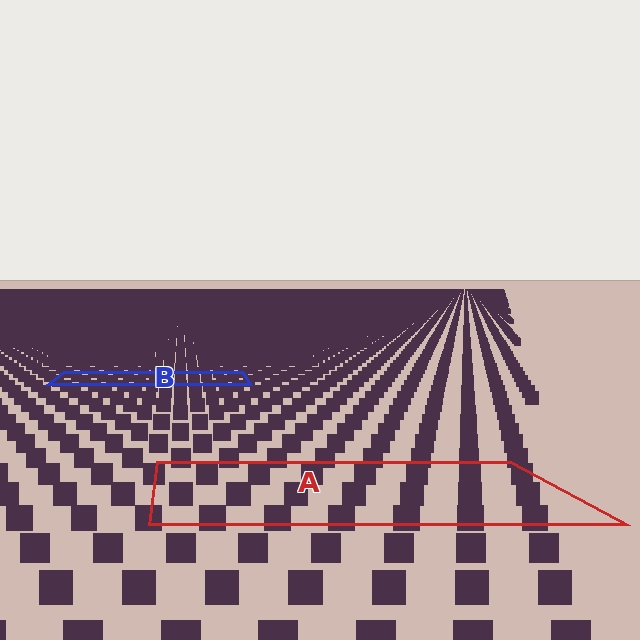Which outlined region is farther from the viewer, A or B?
Region B is farther from the viewer — the texture elements inside it appear smaller and more densely packed.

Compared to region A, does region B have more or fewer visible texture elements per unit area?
Region B has more texture elements per unit area — they are packed more densely because it is farther away.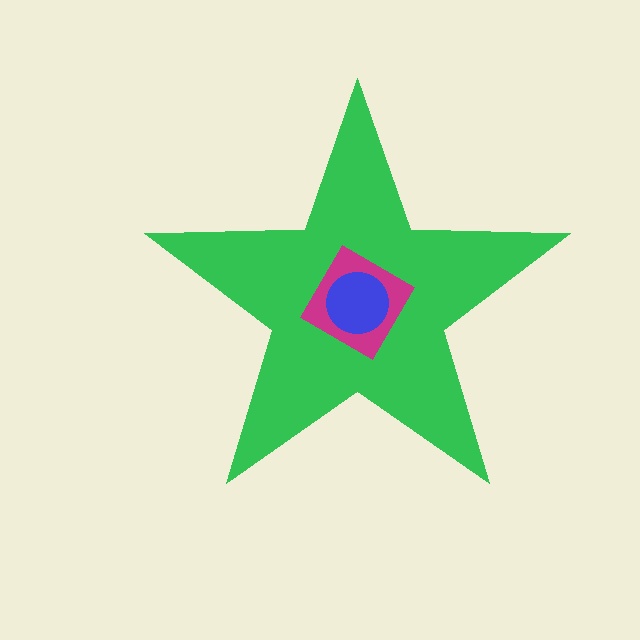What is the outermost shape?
The green star.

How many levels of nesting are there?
3.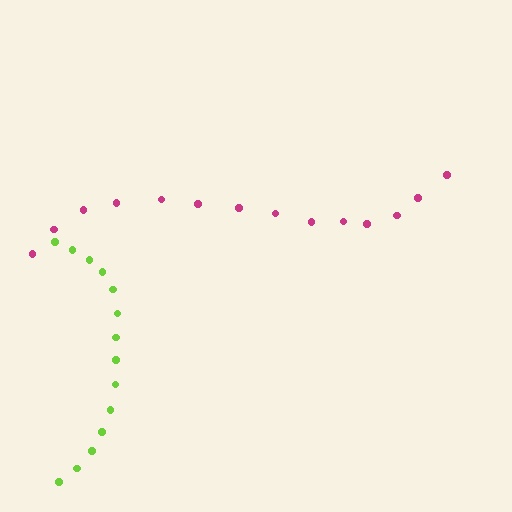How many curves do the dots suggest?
There are 2 distinct paths.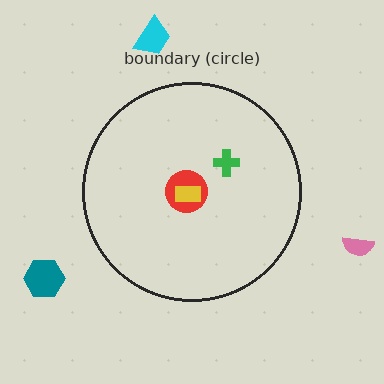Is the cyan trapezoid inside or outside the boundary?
Outside.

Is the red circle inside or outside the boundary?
Inside.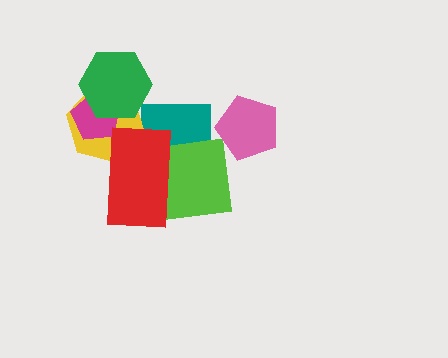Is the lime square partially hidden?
Yes, it is partially covered by another shape.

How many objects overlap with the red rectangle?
3 objects overlap with the red rectangle.